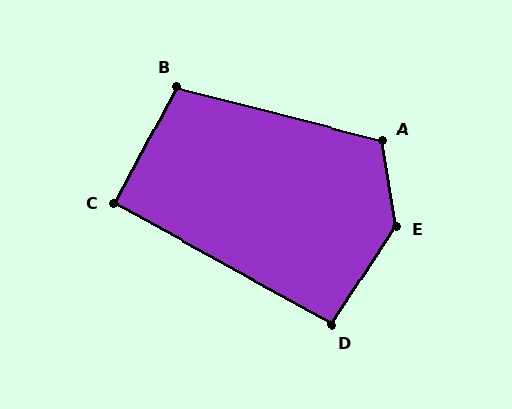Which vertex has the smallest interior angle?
C, at approximately 91 degrees.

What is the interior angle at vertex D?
Approximately 94 degrees (approximately right).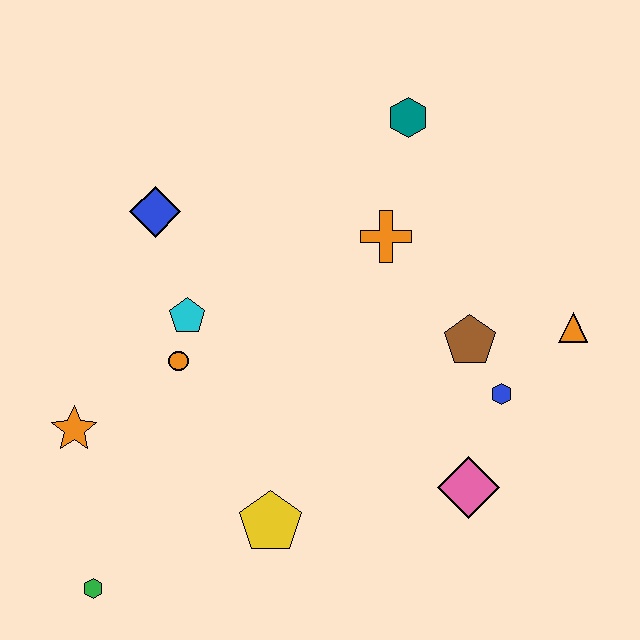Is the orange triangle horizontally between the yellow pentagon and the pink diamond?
No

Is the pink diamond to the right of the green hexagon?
Yes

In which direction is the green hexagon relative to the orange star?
The green hexagon is below the orange star.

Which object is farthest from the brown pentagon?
The green hexagon is farthest from the brown pentagon.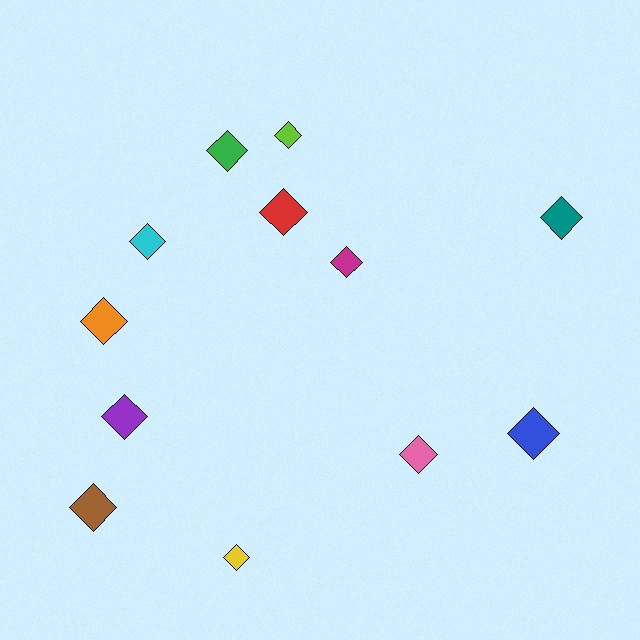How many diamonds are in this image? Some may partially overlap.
There are 12 diamonds.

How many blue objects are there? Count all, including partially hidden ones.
There is 1 blue object.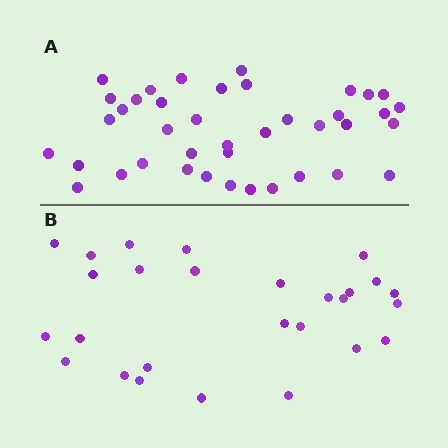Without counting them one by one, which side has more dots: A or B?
Region A (the top region) has more dots.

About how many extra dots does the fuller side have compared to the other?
Region A has approximately 15 more dots than region B.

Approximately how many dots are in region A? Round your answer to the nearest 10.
About 40 dots.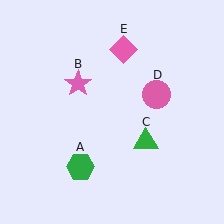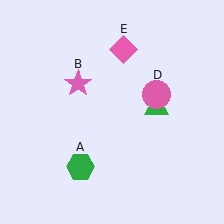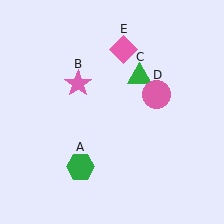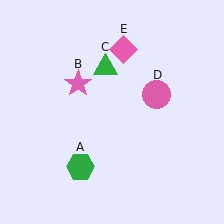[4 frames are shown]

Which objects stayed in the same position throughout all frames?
Green hexagon (object A) and pink star (object B) and pink circle (object D) and pink diamond (object E) remained stationary.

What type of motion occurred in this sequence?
The green triangle (object C) rotated counterclockwise around the center of the scene.